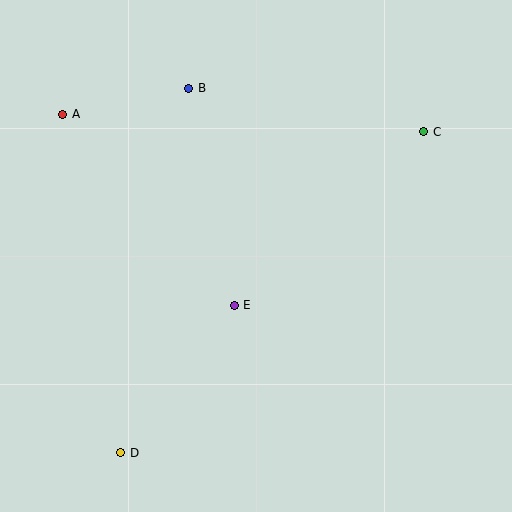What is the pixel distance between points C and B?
The distance between C and B is 239 pixels.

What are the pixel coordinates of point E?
Point E is at (234, 305).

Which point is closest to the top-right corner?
Point C is closest to the top-right corner.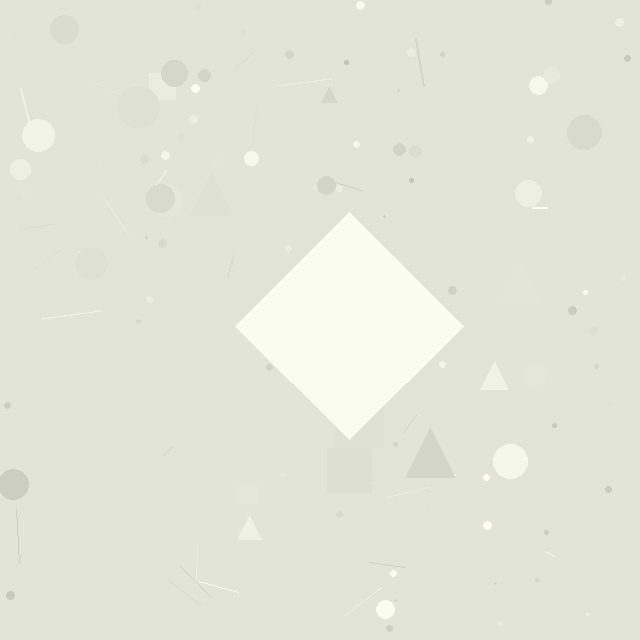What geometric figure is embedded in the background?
A diamond is embedded in the background.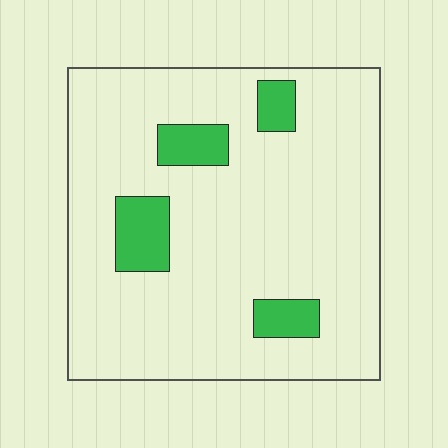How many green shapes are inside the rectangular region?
4.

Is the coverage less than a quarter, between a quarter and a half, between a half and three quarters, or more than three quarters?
Less than a quarter.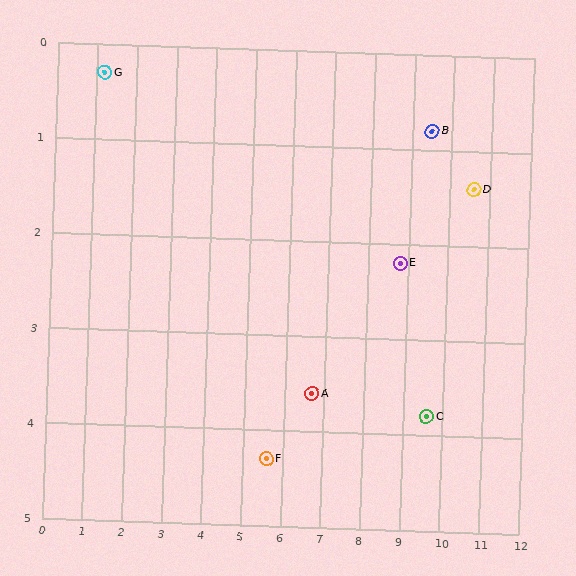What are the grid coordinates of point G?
Point G is at approximately (1.2, 0.3).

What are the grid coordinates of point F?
Point F is at approximately (5.6, 4.3).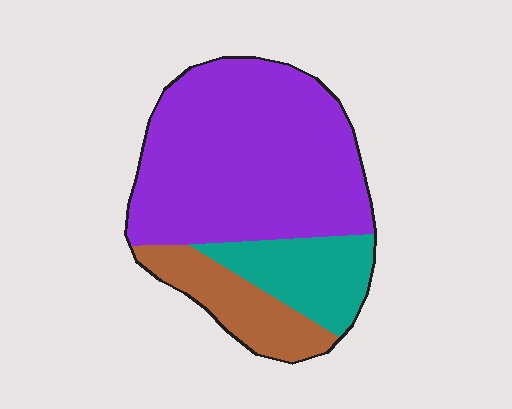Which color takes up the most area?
Purple, at roughly 65%.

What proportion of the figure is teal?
Teal covers 18% of the figure.